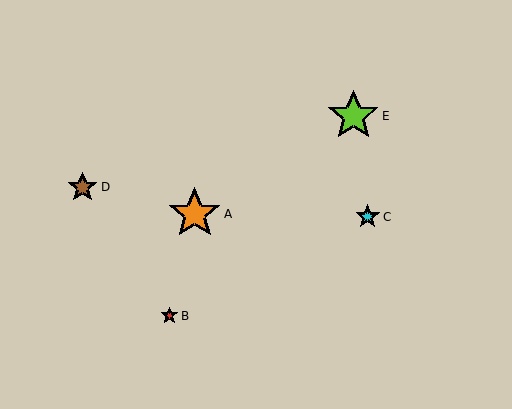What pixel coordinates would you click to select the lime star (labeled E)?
Click at (353, 116) to select the lime star E.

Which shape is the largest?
The orange star (labeled A) is the largest.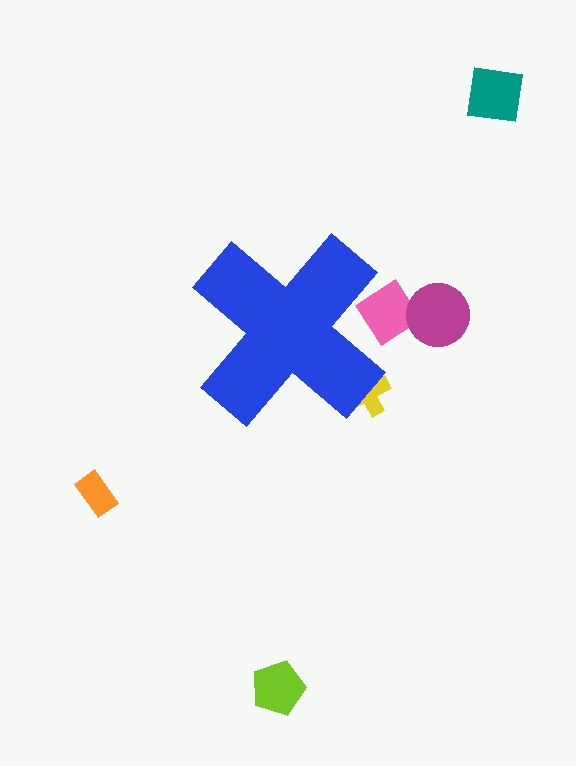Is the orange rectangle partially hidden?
No, the orange rectangle is fully visible.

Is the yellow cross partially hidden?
Yes, the yellow cross is partially hidden behind the blue cross.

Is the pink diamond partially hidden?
Yes, the pink diamond is partially hidden behind the blue cross.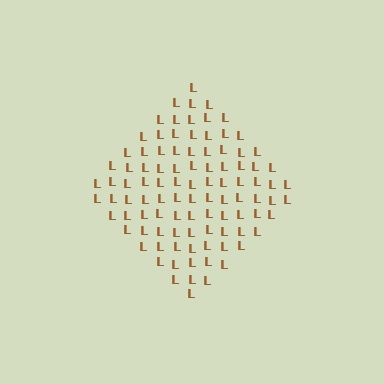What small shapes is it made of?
It is made of small letter L's.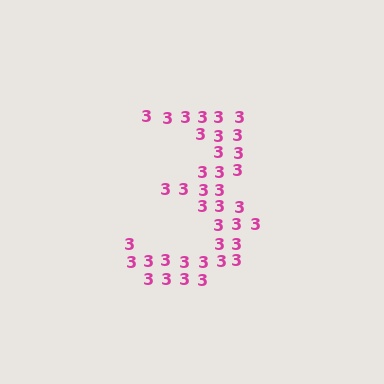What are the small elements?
The small elements are digit 3's.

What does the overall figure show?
The overall figure shows the digit 3.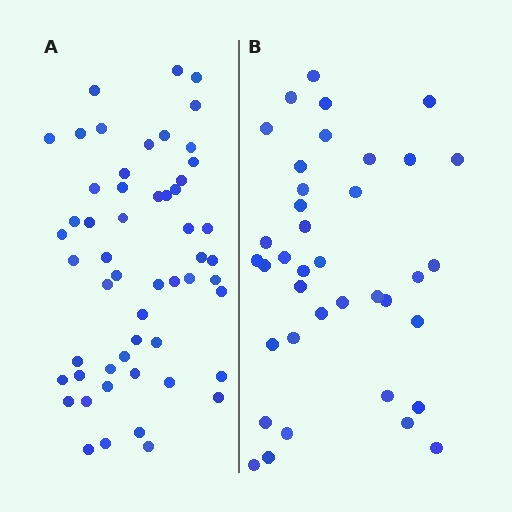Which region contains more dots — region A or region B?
Region A (the left region) has more dots.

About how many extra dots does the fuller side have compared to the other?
Region A has approximately 15 more dots than region B.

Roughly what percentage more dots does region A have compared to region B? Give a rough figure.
About 40% more.